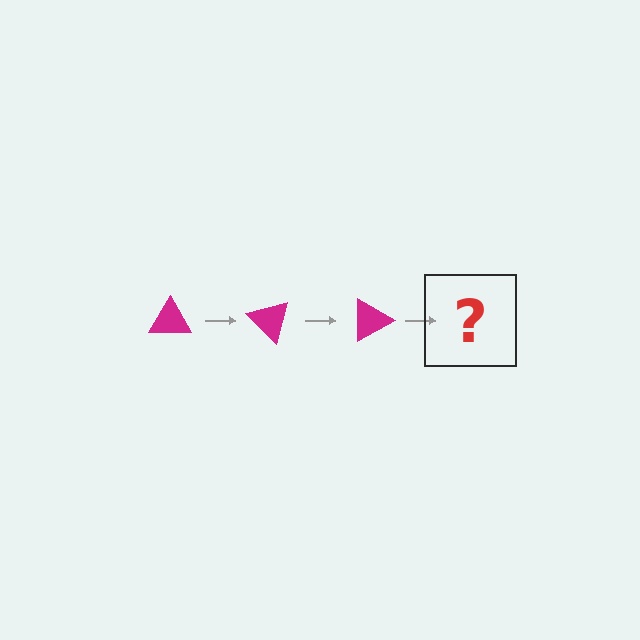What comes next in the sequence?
The next element should be a magenta triangle rotated 135 degrees.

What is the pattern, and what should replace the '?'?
The pattern is that the triangle rotates 45 degrees each step. The '?' should be a magenta triangle rotated 135 degrees.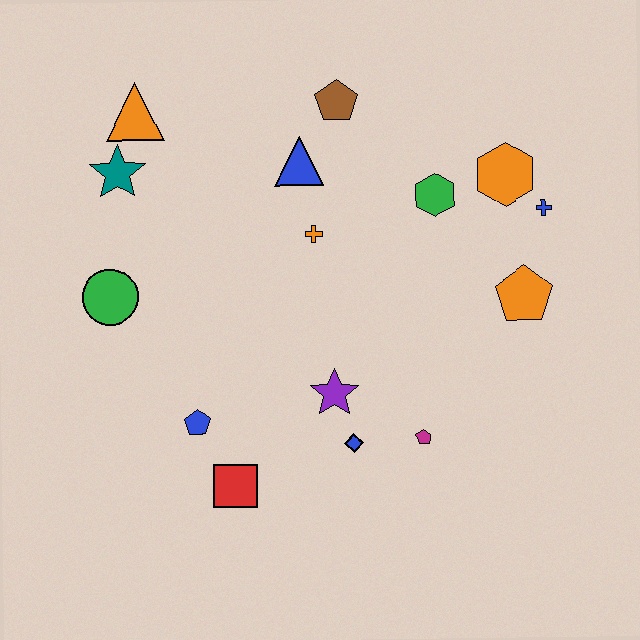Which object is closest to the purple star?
The blue diamond is closest to the purple star.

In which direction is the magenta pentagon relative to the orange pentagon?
The magenta pentagon is below the orange pentagon.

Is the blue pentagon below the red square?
No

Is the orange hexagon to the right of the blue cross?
No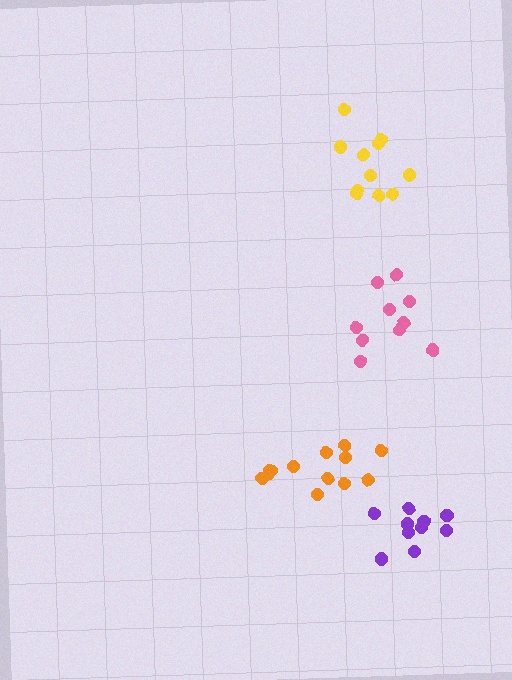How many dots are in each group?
Group 1: 13 dots, Group 2: 11 dots, Group 3: 10 dots, Group 4: 10 dots (44 total).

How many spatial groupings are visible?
There are 4 spatial groupings.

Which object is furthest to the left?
The orange cluster is leftmost.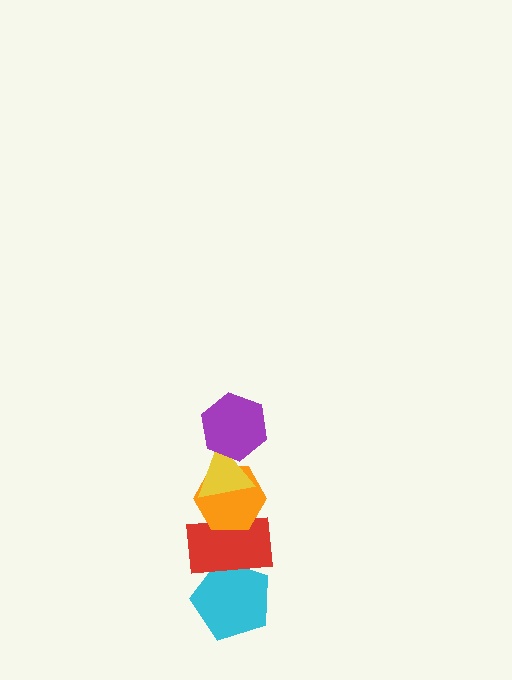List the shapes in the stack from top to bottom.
From top to bottom: the purple hexagon, the yellow triangle, the orange hexagon, the red rectangle, the cyan pentagon.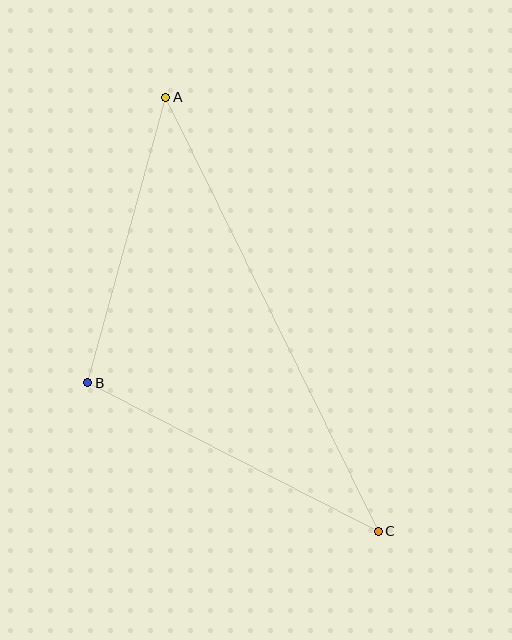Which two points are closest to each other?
Points A and B are closest to each other.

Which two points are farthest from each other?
Points A and C are farthest from each other.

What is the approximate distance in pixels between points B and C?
The distance between B and C is approximately 326 pixels.